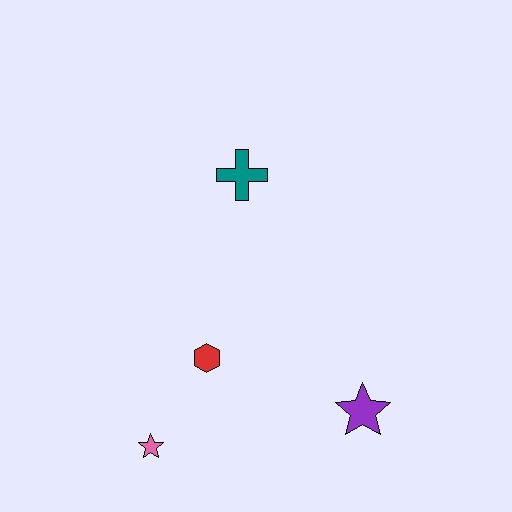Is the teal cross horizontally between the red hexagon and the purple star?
Yes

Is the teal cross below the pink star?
No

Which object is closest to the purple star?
The red hexagon is closest to the purple star.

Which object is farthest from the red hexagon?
The teal cross is farthest from the red hexagon.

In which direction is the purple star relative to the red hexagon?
The purple star is to the right of the red hexagon.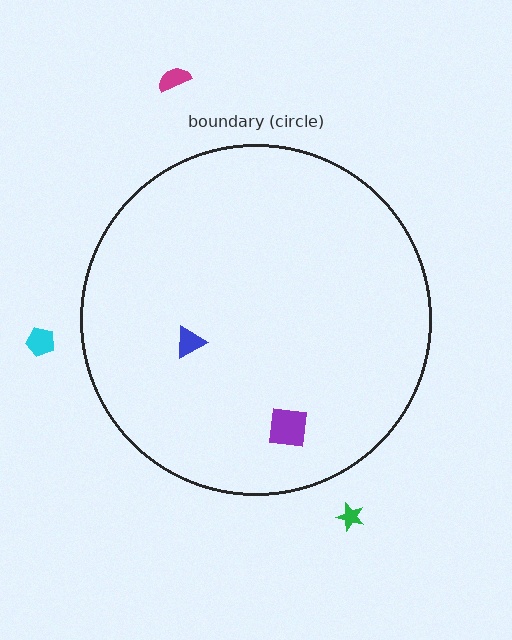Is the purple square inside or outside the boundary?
Inside.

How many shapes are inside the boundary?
2 inside, 3 outside.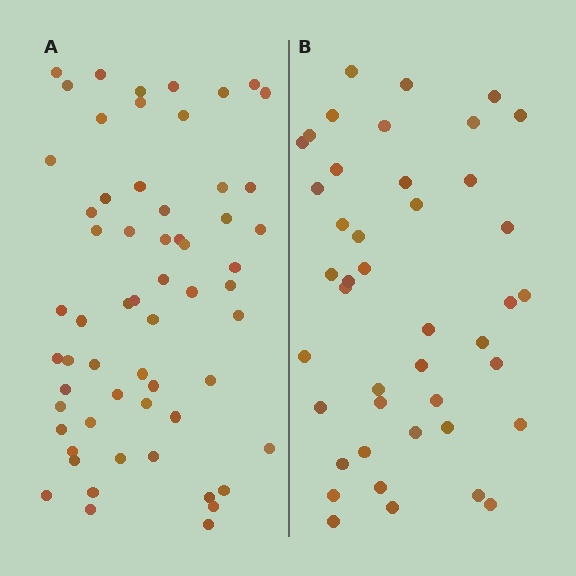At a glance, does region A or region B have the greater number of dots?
Region A (the left region) has more dots.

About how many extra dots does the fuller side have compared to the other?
Region A has approximately 15 more dots than region B.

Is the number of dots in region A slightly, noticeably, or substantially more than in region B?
Region A has noticeably more, but not dramatically so. The ratio is roughly 1.4 to 1.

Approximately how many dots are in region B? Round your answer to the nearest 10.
About 40 dots. (The exact count is 43, which rounds to 40.)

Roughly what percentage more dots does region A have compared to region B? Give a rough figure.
About 40% more.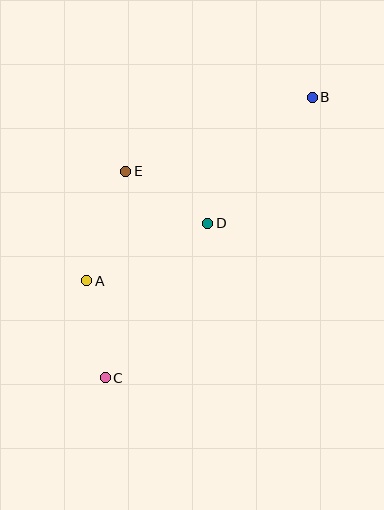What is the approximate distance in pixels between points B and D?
The distance between B and D is approximately 164 pixels.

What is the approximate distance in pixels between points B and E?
The distance between B and E is approximately 201 pixels.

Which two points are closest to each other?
Points D and E are closest to each other.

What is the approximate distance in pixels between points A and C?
The distance between A and C is approximately 99 pixels.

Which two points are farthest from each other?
Points B and C are farthest from each other.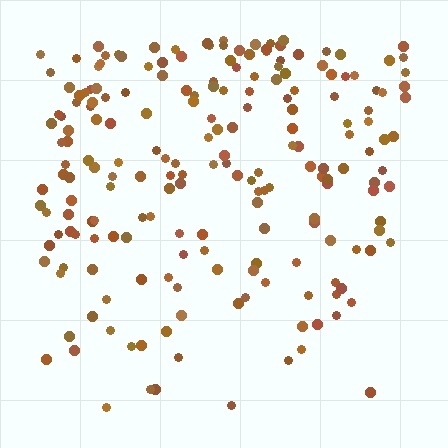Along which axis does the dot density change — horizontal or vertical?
Vertical.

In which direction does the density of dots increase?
From bottom to top, with the top side densest.